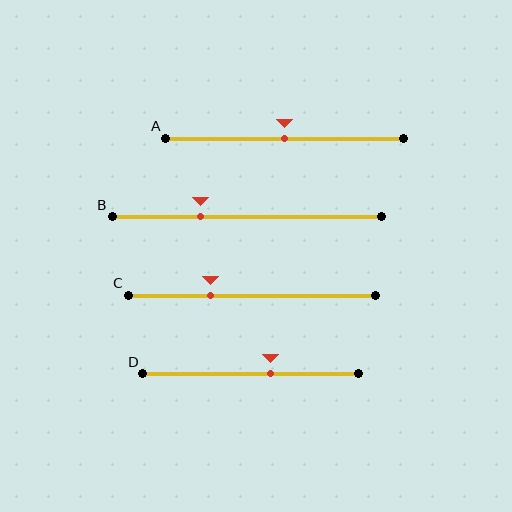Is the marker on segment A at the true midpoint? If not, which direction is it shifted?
Yes, the marker on segment A is at the true midpoint.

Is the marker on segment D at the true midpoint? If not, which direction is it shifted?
No, the marker on segment D is shifted to the right by about 9% of the segment length.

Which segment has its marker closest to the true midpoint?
Segment A has its marker closest to the true midpoint.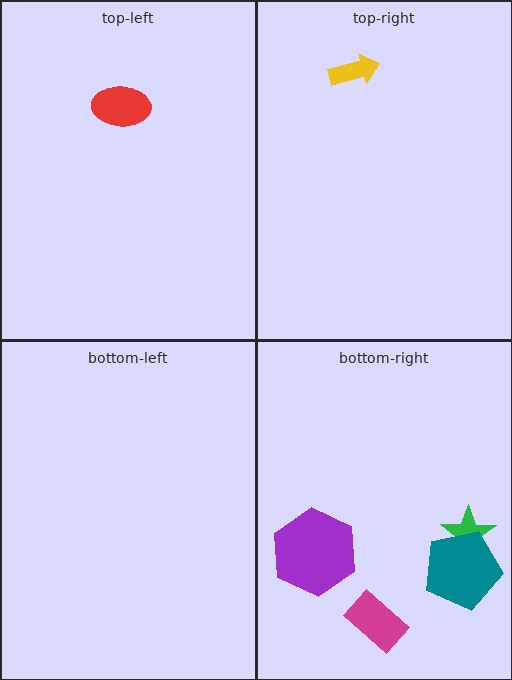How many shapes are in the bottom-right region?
4.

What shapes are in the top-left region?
The red ellipse.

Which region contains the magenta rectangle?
The bottom-right region.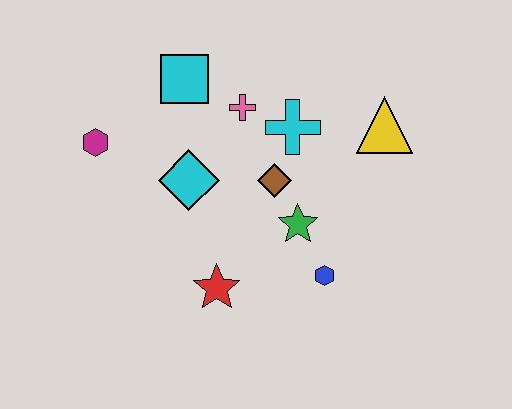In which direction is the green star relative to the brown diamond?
The green star is below the brown diamond.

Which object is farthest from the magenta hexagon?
The yellow triangle is farthest from the magenta hexagon.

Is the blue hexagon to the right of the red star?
Yes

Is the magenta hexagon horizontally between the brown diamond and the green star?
No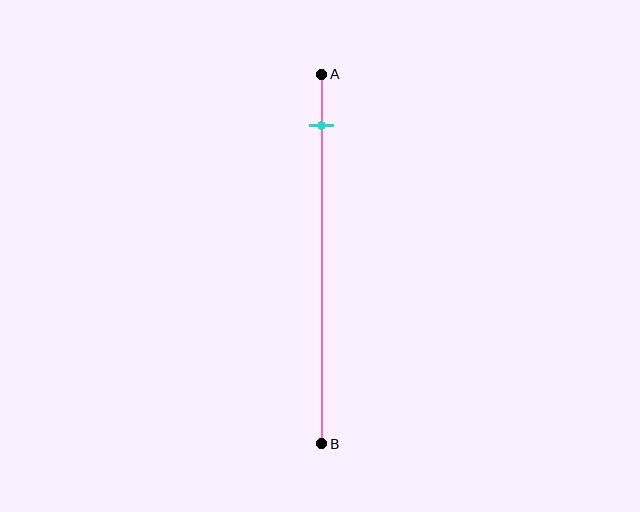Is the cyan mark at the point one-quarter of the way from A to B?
No, the mark is at about 15% from A, not at the 25% one-quarter point.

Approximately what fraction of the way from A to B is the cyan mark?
The cyan mark is approximately 15% of the way from A to B.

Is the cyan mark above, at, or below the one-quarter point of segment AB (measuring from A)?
The cyan mark is above the one-quarter point of segment AB.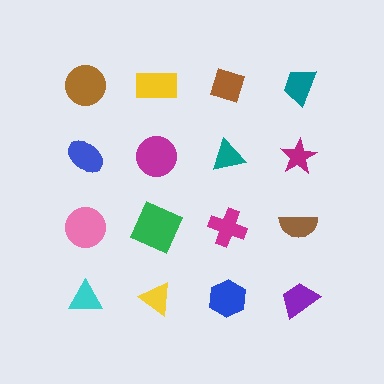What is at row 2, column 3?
A teal triangle.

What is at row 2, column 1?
A blue ellipse.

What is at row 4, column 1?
A cyan triangle.